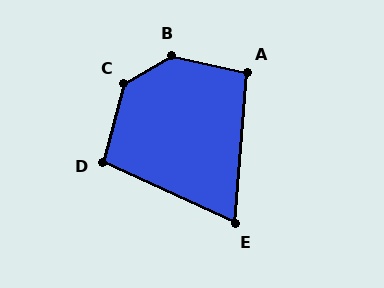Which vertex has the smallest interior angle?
E, at approximately 70 degrees.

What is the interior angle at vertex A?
Approximately 98 degrees (obtuse).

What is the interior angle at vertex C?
Approximately 135 degrees (obtuse).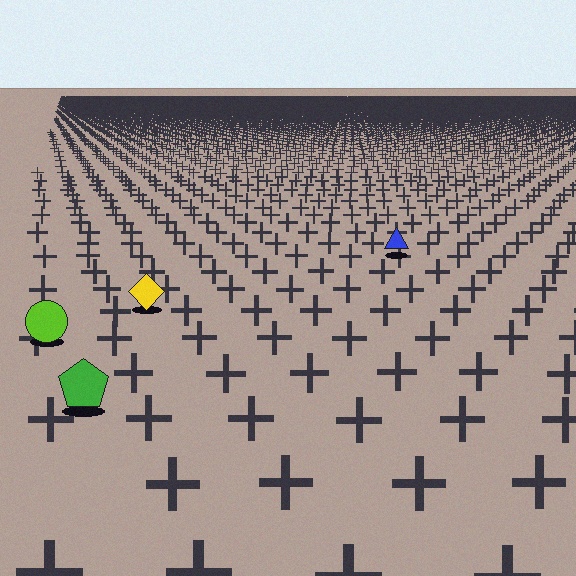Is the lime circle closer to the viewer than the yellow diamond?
Yes. The lime circle is closer — you can tell from the texture gradient: the ground texture is coarser near it.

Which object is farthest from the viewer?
The blue triangle is farthest from the viewer. It appears smaller and the ground texture around it is denser.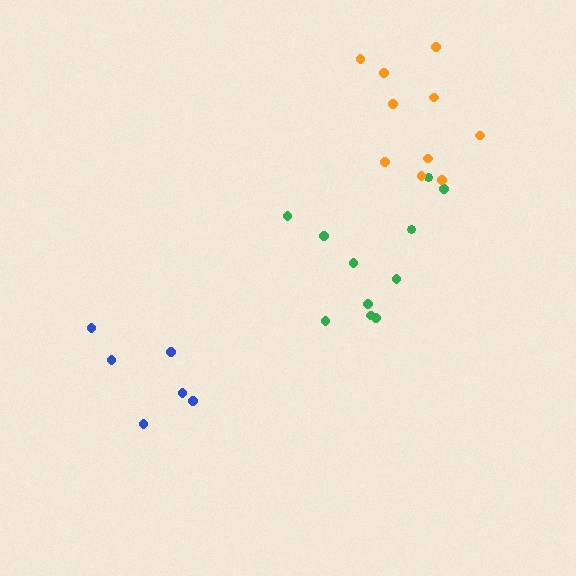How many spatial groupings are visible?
There are 3 spatial groupings.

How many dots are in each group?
Group 1: 6 dots, Group 2: 11 dots, Group 3: 10 dots (27 total).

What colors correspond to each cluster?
The clusters are colored: blue, green, orange.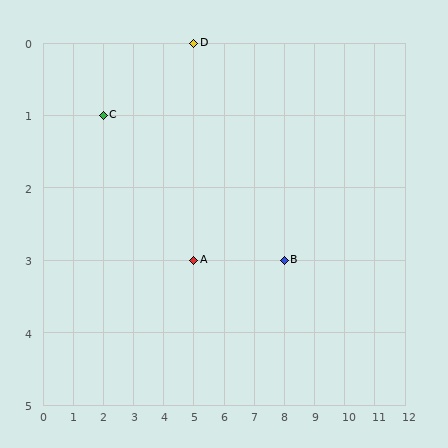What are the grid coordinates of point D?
Point D is at grid coordinates (5, 0).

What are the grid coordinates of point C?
Point C is at grid coordinates (2, 1).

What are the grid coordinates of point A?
Point A is at grid coordinates (5, 3).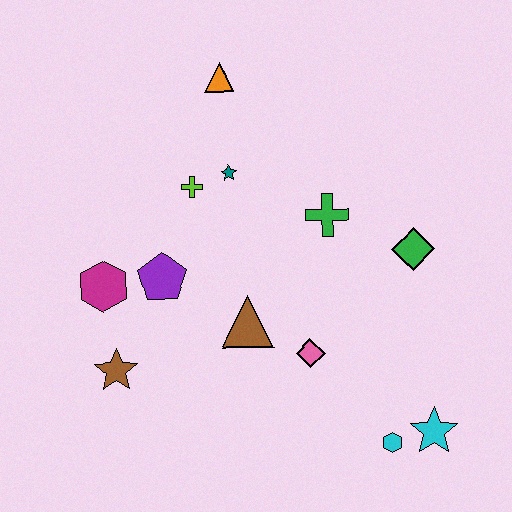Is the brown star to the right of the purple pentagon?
No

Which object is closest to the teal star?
The lime cross is closest to the teal star.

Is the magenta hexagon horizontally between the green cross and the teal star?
No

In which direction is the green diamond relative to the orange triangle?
The green diamond is to the right of the orange triangle.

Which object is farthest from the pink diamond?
The orange triangle is farthest from the pink diamond.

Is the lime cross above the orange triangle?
No